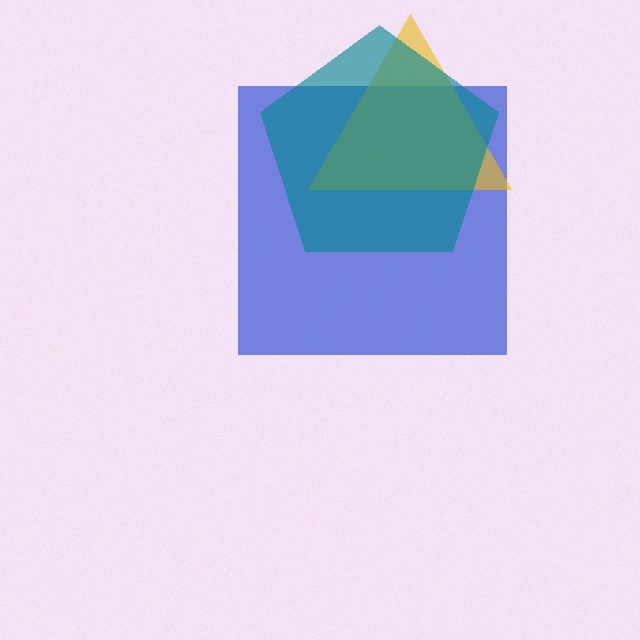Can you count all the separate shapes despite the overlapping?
Yes, there are 3 separate shapes.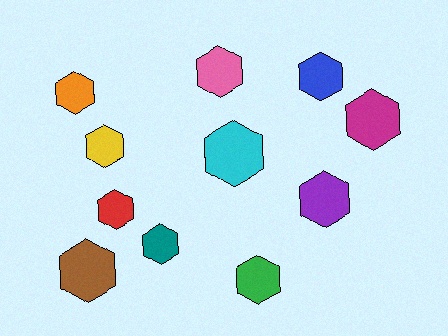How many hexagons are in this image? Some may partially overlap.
There are 11 hexagons.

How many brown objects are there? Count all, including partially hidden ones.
There is 1 brown object.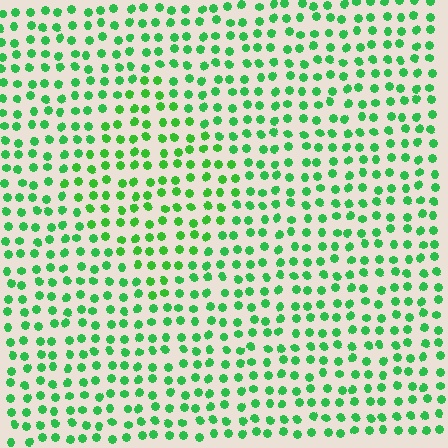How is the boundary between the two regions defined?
The boundary is defined purely by a slight shift in hue (about 15 degrees). Spacing, size, and orientation are identical on both sides.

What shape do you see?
I see a diamond.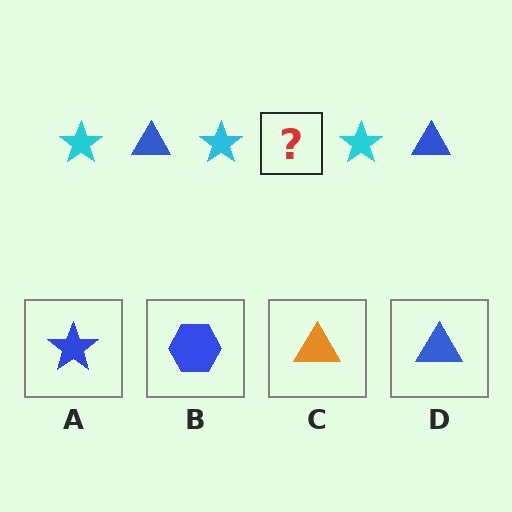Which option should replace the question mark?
Option D.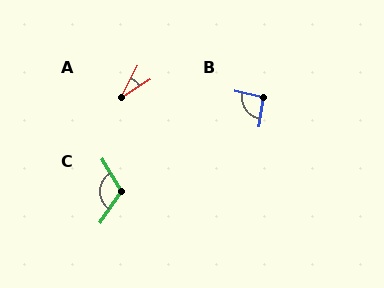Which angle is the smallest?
A, at approximately 31 degrees.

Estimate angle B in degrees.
Approximately 94 degrees.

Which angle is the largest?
C, at approximately 115 degrees.